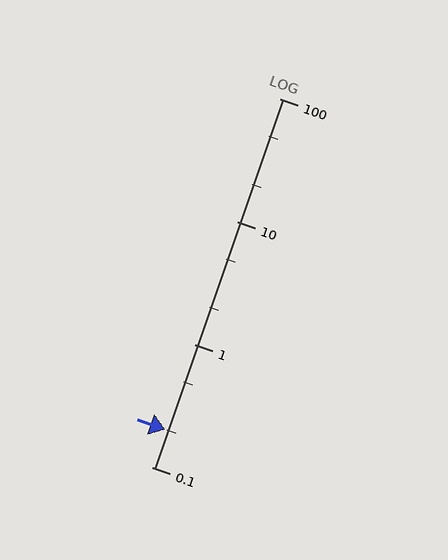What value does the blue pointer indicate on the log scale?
The pointer indicates approximately 0.2.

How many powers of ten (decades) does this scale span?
The scale spans 3 decades, from 0.1 to 100.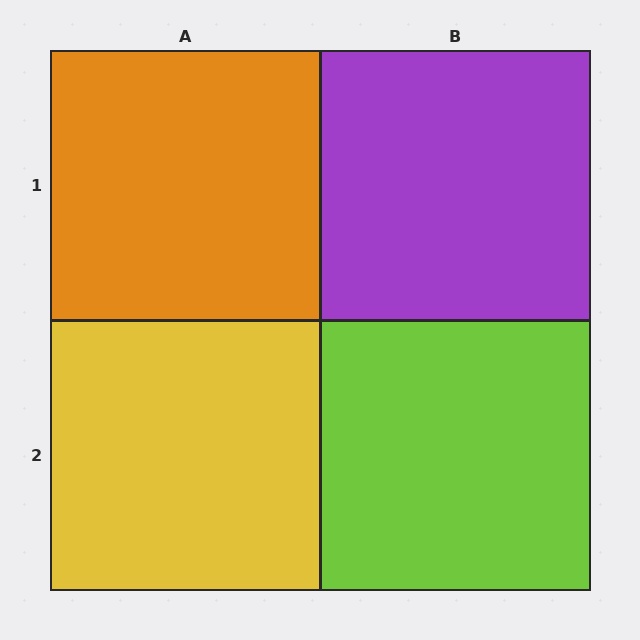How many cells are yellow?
1 cell is yellow.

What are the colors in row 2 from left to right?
Yellow, lime.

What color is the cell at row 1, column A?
Orange.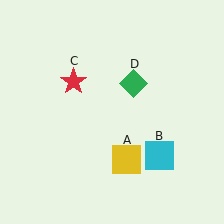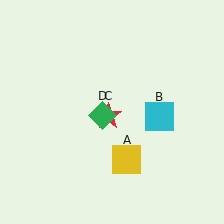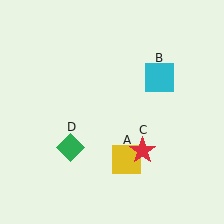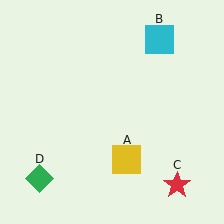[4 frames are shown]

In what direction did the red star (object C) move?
The red star (object C) moved down and to the right.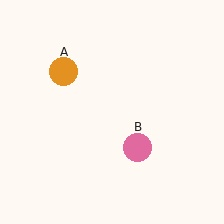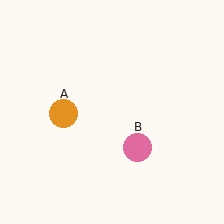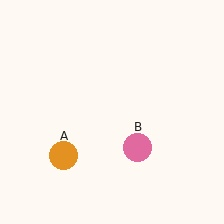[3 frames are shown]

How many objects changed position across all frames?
1 object changed position: orange circle (object A).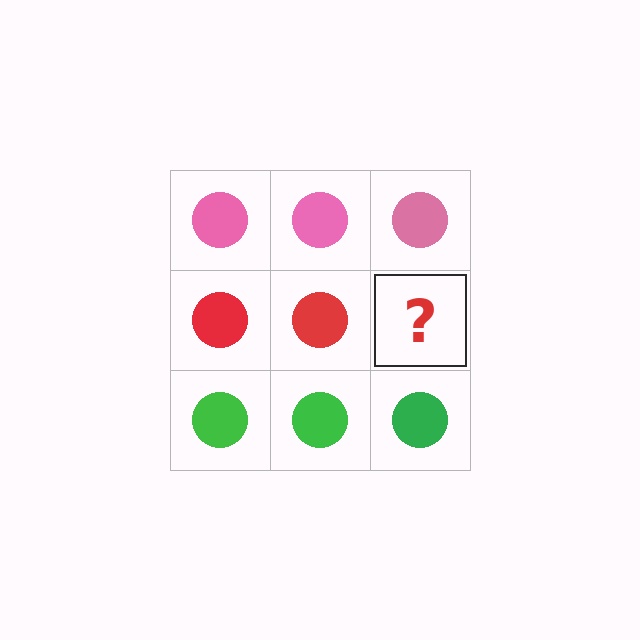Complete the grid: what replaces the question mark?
The question mark should be replaced with a red circle.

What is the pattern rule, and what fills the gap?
The rule is that each row has a consistent color. The gap should be filled with a red circle.